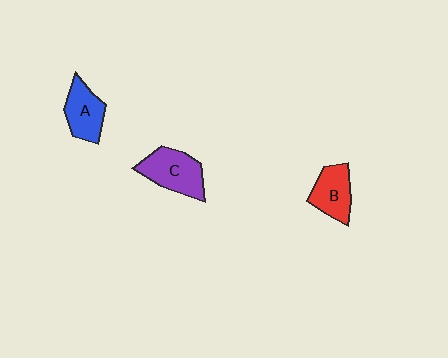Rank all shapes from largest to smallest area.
From largest to smallest: C (purple), A (blue), B (red).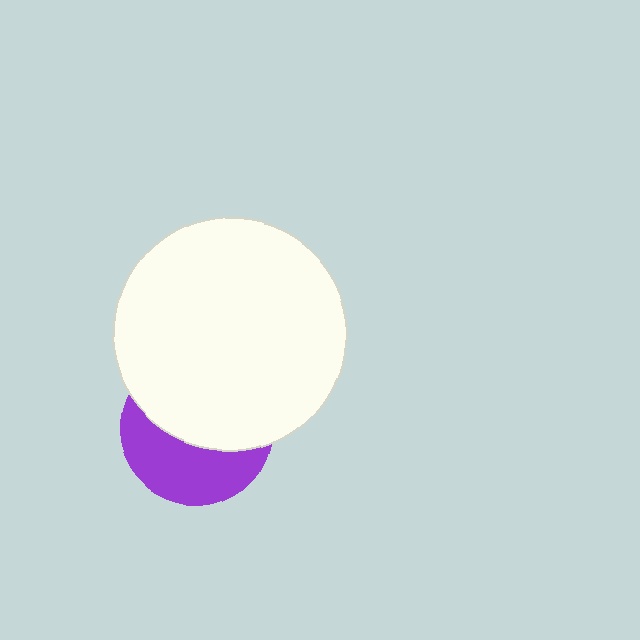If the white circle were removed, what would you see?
You would see the complete purple circle.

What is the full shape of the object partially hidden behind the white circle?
The partially hidden object is a purple circle.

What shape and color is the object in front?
The object in front is a white circle.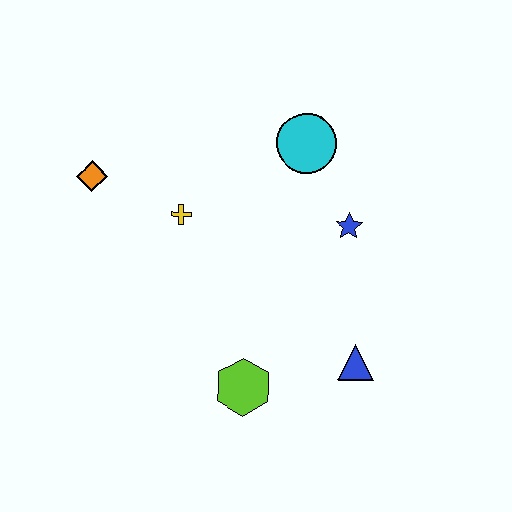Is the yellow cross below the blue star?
No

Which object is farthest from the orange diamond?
The blue triangle is farthest from the orange diamond.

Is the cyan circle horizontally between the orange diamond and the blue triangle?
Yes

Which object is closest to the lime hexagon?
The blue triangle is closest to the lime hexagon.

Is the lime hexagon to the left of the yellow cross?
No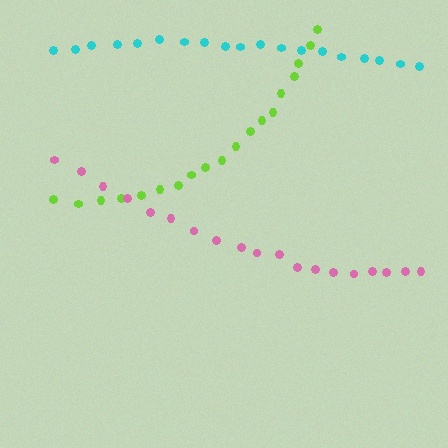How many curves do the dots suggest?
There are 3 distinct paths.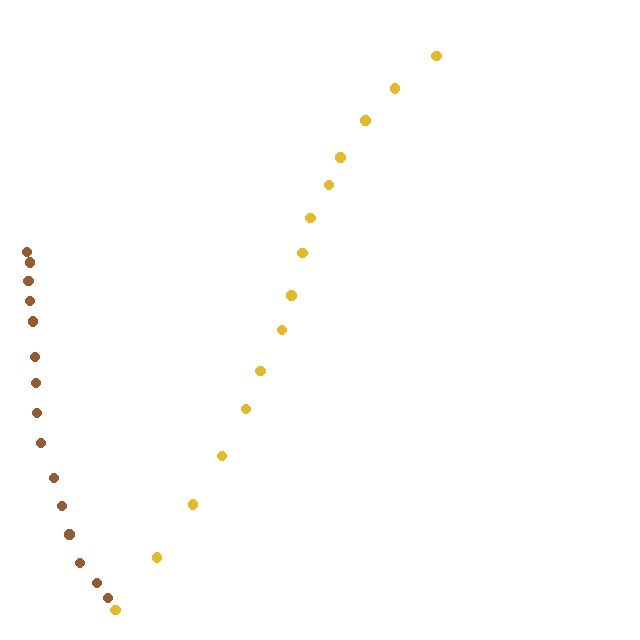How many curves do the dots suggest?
There are 2 distinct paths.